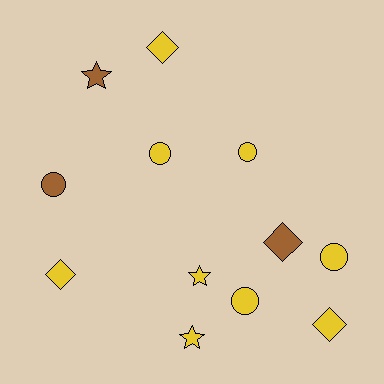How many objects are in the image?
There are 12 objects.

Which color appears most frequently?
Yellow, with 9 objects.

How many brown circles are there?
There is 1 brown circle.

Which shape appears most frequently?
Circle, with 5 objects.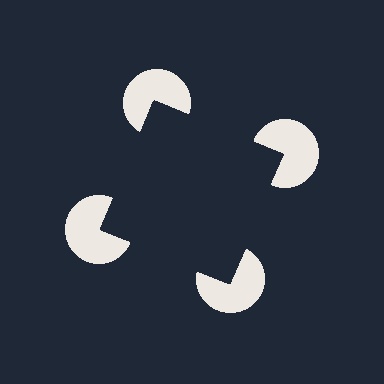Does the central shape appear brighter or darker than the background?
It typically appears slightly darker than the background, even though no actual brightness change is drawn.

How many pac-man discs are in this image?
There are 4 — one at each vertex of the illusory square.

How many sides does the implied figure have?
4 sides.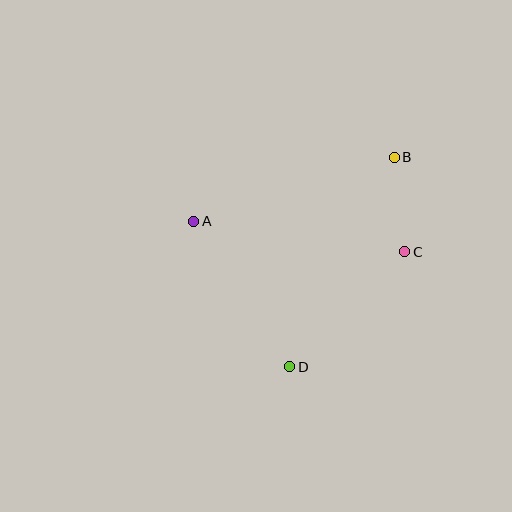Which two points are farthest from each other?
Points B and D are farthest from each other.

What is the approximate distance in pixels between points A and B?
The distance between A and B is approximately 211 pixels.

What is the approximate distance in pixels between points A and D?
The distance between A and D is approximately 174 pixels.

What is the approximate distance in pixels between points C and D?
The distance between C and D is approximately 162 pixels.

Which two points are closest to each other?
Points B and C are closest to each other.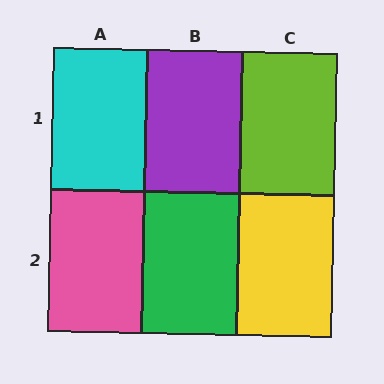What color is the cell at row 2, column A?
Pink.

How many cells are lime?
1 cell is lime.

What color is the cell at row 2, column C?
Yellow.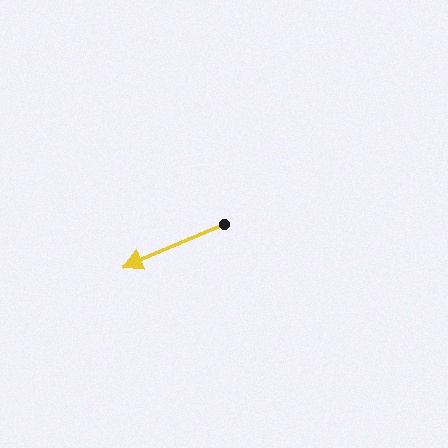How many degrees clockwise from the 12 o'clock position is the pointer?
Approximately 247 degrees.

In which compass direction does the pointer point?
Southwest.